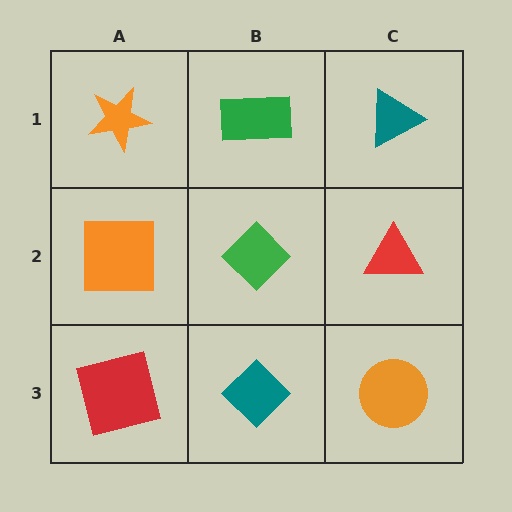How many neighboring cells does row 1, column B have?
3.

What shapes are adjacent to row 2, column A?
An orange star (row 1, column A), a red square (row 3, column A), a green diamond (row 2, column B).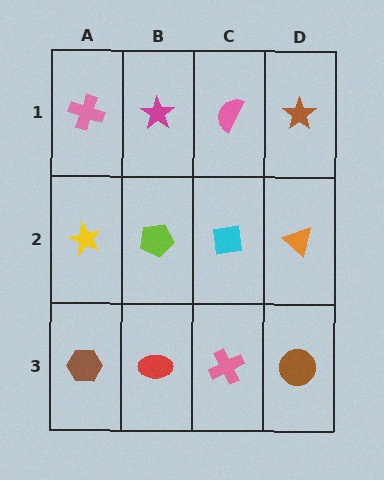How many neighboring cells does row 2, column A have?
3.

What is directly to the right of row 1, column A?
A magenta star.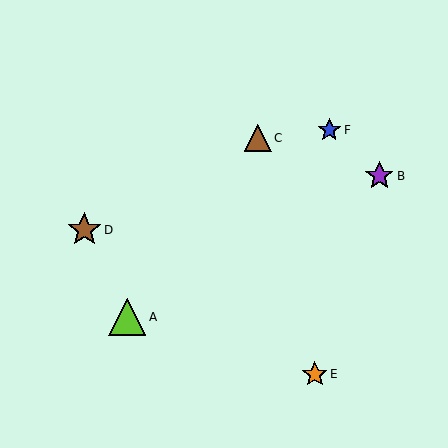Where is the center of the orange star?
The center of the orange star is at (315, 374).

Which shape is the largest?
The lime triangle (labeled A) is the largest.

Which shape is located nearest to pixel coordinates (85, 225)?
The brown star (labeled D) at (84, 230) is nearest to that location.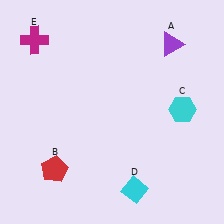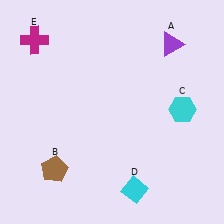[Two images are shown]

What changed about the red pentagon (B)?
In Image 1, B is red. In Image 2, it changed to brown.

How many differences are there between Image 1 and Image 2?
There is 1 difference between the two images.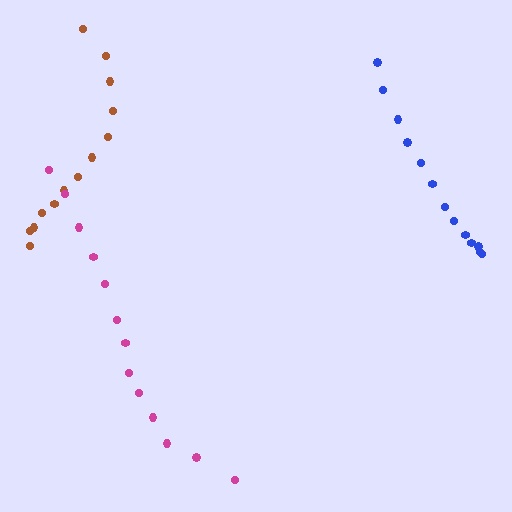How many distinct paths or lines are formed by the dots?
There are 3 distinct paths.